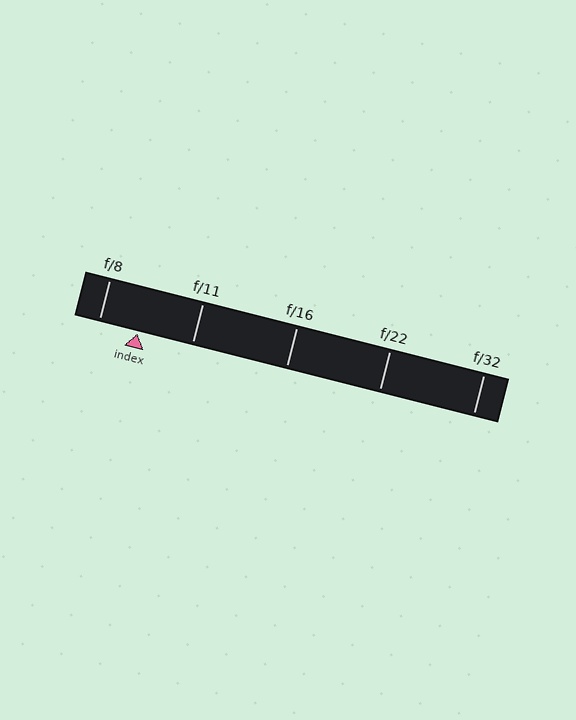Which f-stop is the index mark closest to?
The index mark is closest to f/8.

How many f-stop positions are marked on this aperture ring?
There are 5 f-stop positions marked.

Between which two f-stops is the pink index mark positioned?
The index mark is between f/8 and f/11.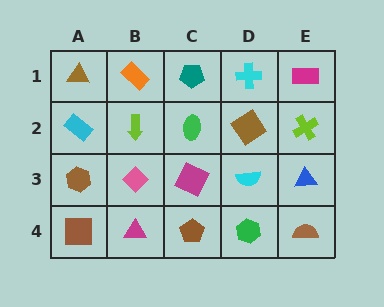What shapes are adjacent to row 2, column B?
An orange rectangle (row 1, column B), a pink diamond (row 3, column B), a cyan rectangle (row 2, column A), a green ellipse (row 2, column C).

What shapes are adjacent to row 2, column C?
A teal pentagon (row 1, column C), a magenta square (row 3, column C), a lime arrow (row 2, column B), a brown diamond (row 2, column D).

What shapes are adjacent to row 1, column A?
A cyan rectangle (row 2, column A), an orange rectangle (row 1, column B).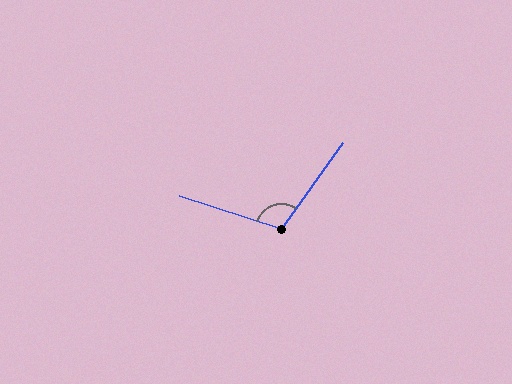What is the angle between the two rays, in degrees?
Approximately 108 degrees.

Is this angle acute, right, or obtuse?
It is obtuse.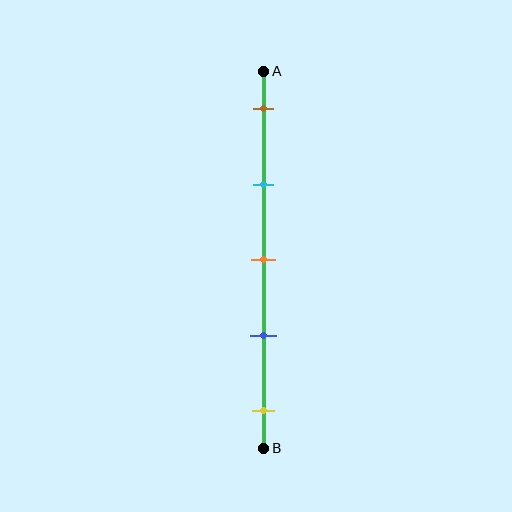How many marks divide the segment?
There are 5 marks dividing the segment.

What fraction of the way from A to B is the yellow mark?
The yellow mark is approximately 90% (0.9) of the way from A to B.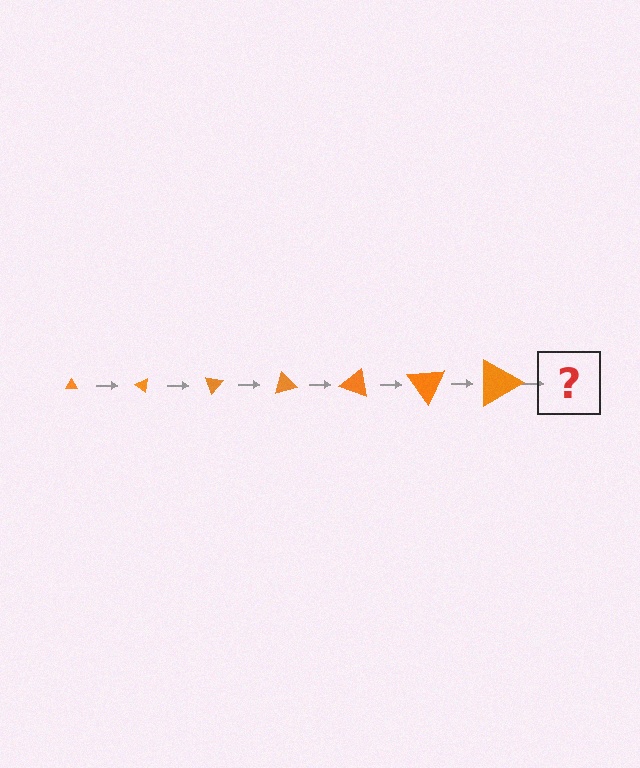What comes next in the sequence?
The next element should be a triangle, larger than the previous one and rotated 245 degrees from the start.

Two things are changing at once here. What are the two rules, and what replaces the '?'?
The two rules are that the triangle grows larger each step and it rotates 35 degrees each step. The '?' should be a triangle, larger than the previous one and rotated 245 degrees from the start.